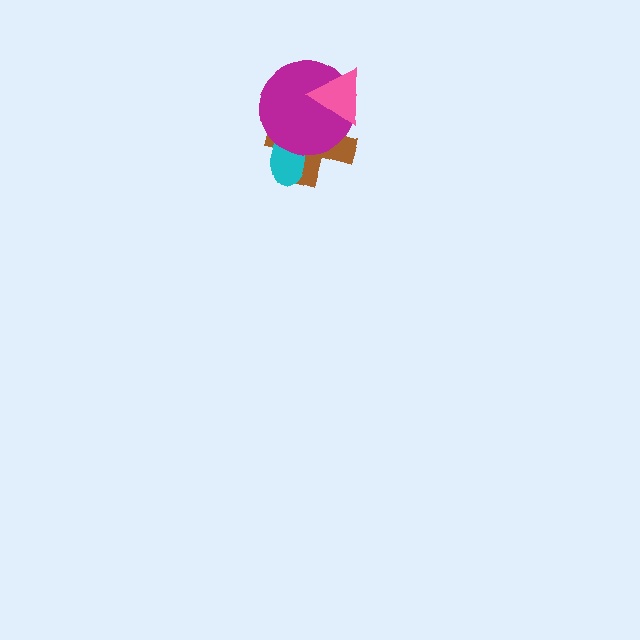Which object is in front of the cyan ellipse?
The magenta circle is in front of the cyan ellipse.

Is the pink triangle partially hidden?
No, no other shape covers it.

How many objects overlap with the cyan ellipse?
2 objects overlap with the cyan ellipse.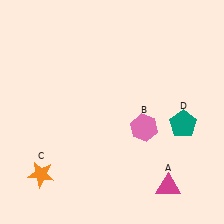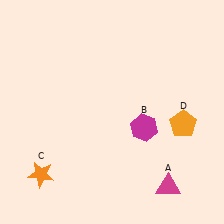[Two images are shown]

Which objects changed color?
B changed from pink to magenta. D changed from teal to orange.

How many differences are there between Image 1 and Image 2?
There are 2 differences between the two images.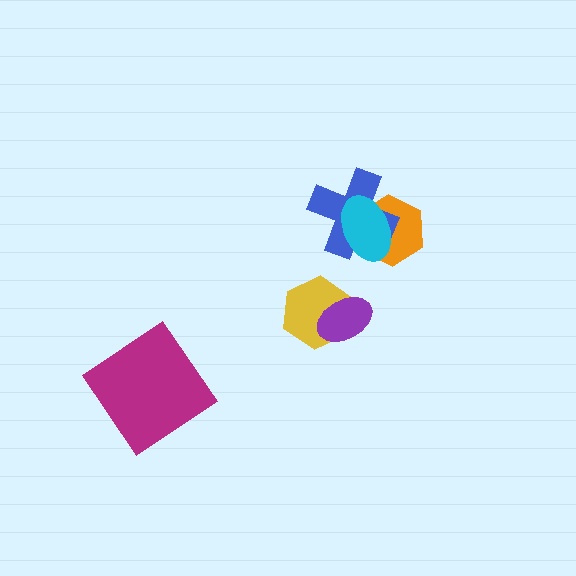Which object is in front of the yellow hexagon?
The purple ellipse is in front of the yellow hexagon.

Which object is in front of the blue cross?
The cyan ellipse is in front of the blue cross.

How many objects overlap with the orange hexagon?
2 objects overlap with the orange hexagon.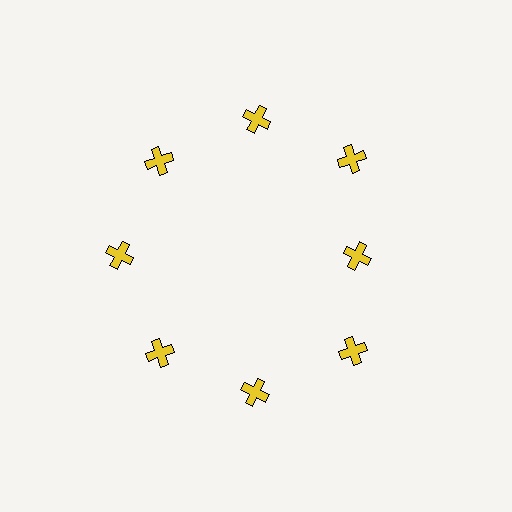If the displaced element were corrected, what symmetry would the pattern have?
It would have 8-fold rotational symmetry — the pattern would map onto itself every 45 degrees.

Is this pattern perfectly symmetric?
No. The 8 yellow crosses are arranged in a ring, but one element near the 3 o'clock position is pulled inward toward the center, breaking the 8-fold rotational symmetry.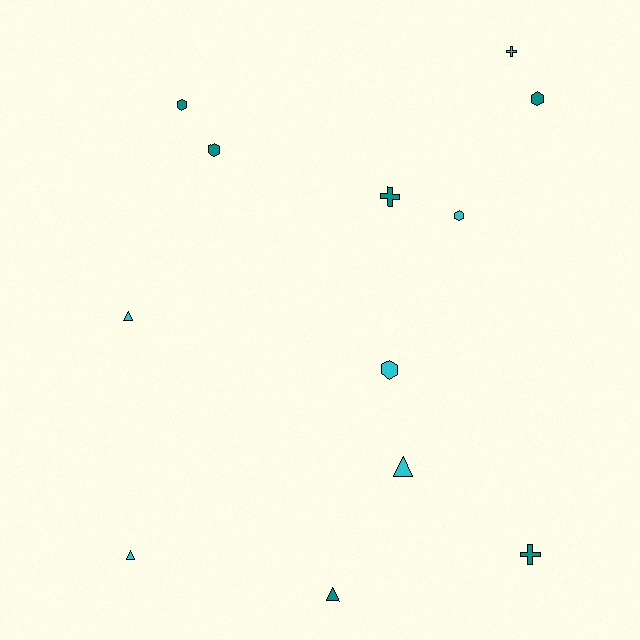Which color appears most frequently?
Cyan, with 6 objects.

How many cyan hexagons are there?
There are 2 cyan hexagons.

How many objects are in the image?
There are 12 objects.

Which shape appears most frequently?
Hexagon, with 5 objects.